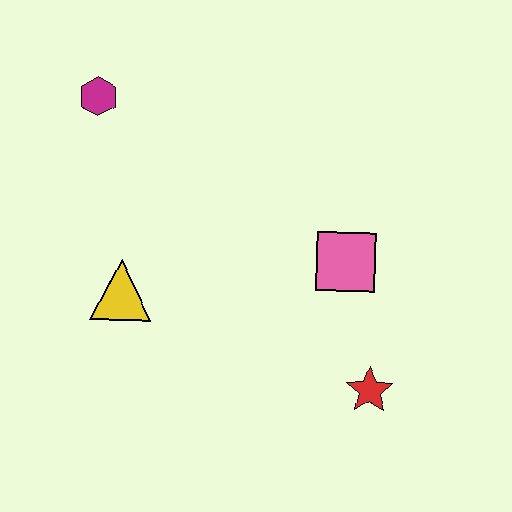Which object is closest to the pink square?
The red star is closest to the pink square.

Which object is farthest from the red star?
The magenta hexagon is farthest from the red star.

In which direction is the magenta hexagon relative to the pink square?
The magenta hexagon is to the left of the pink square.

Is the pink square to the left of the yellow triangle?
No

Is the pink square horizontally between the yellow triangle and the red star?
Yes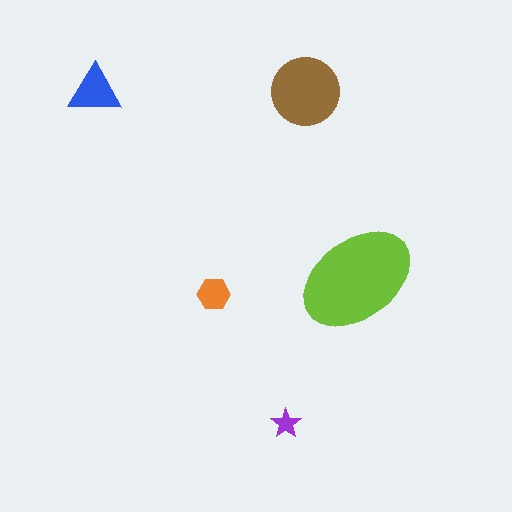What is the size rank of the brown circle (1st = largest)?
2nd.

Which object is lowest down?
The purple star is bottommost.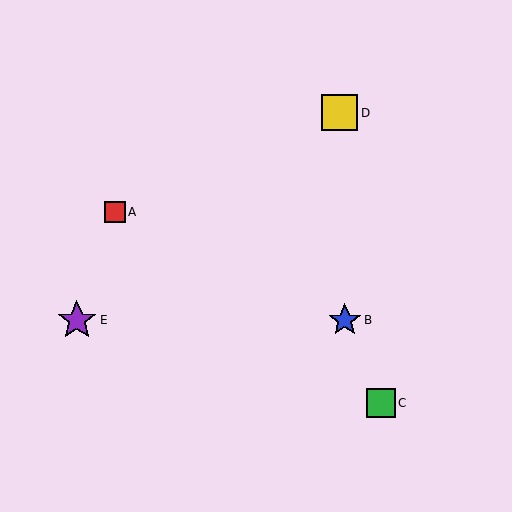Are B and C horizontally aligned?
No, B is at y≈320 and C is at y≈403.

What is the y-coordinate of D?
Object D is at y≈113.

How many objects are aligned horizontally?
2 objects (B, E) are aligned horizontally.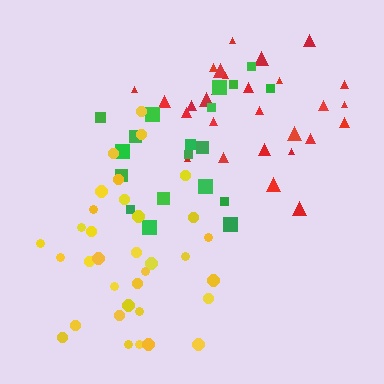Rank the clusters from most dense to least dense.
yellow, green, red.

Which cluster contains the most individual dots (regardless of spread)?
Yellow (34).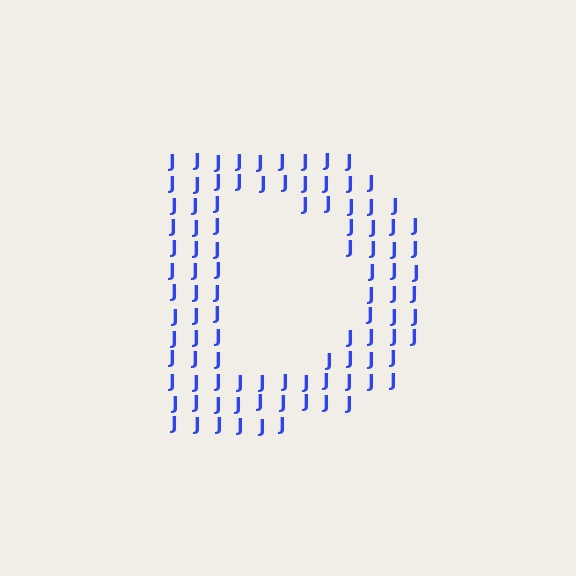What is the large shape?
The large shape is the letter D.